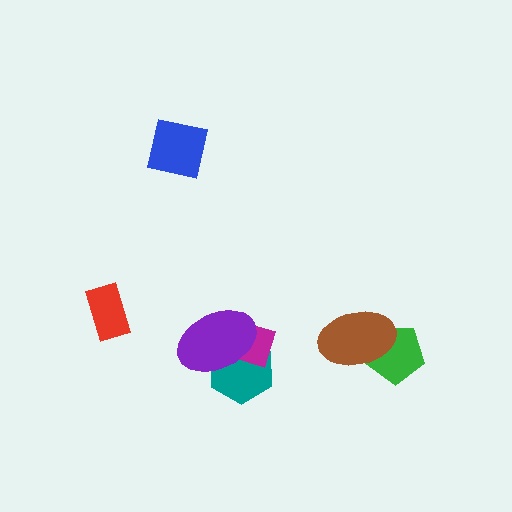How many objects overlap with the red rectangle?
0 objects overlap with the red rectangle.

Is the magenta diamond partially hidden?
Yes, it is partially covered by another shape.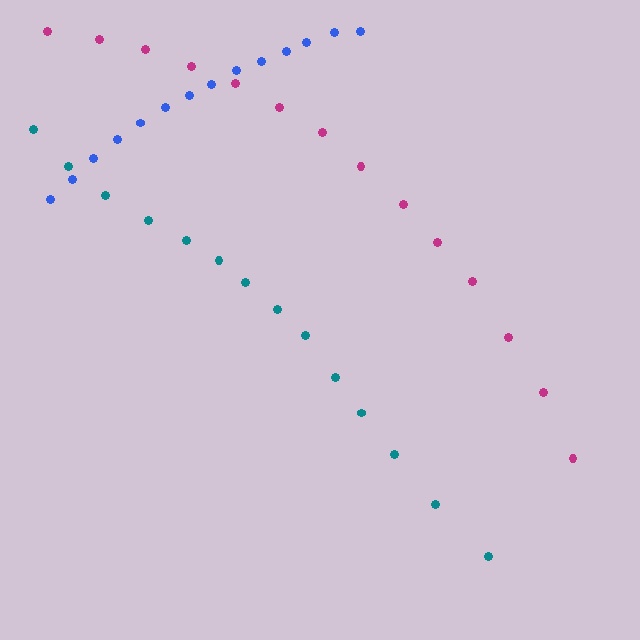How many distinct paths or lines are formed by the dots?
There are 3 distinct paths.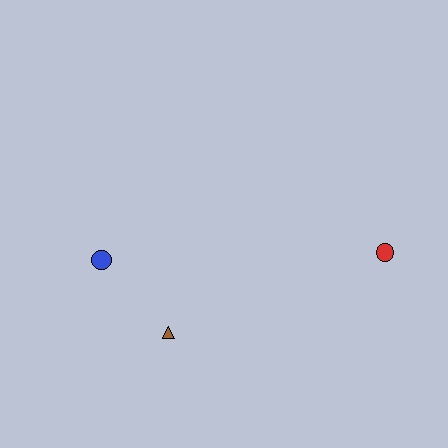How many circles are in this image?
There are 2 circles.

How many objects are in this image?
There are 3 objects.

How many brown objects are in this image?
There is 1 brown object.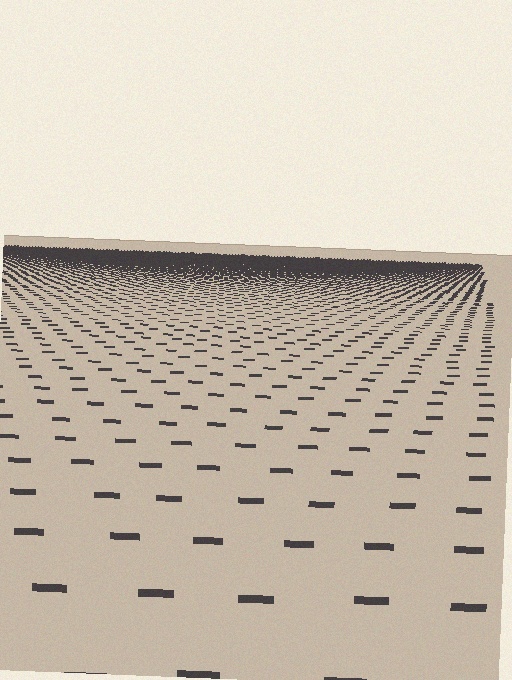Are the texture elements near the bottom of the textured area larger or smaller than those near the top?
Larger. Near the bottom, elements are closer to the viewer and appear at a bigger on-screen size.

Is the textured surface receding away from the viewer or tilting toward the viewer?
The surface is receding away from the viewer. Texture elements get smaller and denser toward the top.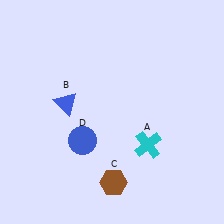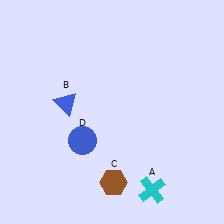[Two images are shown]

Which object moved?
The cyan cross (A) moved down.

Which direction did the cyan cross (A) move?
The cyan cross (A) moved down.